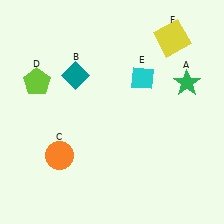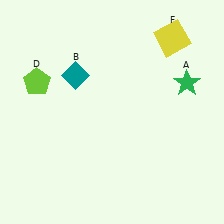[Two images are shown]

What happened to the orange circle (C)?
The orange circle (C) was removed in Image 2. It was in the bottom-left area of Image 1.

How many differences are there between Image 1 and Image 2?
There are 2 differences between the two images.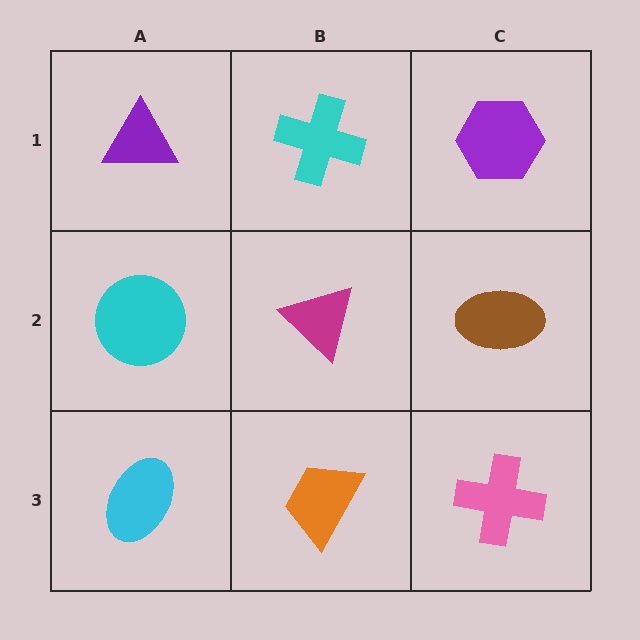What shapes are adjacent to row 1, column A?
A cyan circle (row 2, column A), a cyan cross (row 1, column B).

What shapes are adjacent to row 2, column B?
A cyan cross (row 1, column B), an orange trapezoid (row 3, column B), a cyan circle (row 2, column A), a brown ellipse (row 2, column C).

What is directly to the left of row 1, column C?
A cyan cross.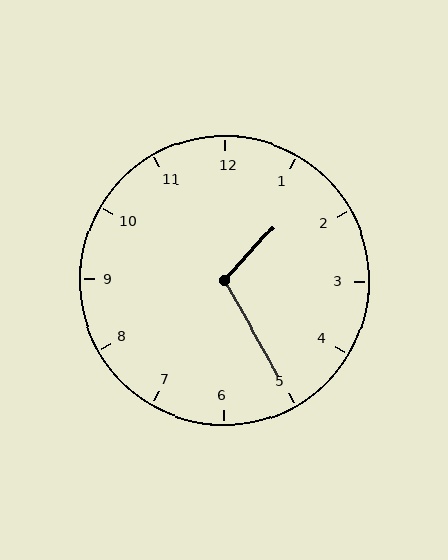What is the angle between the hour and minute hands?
Approximately 108 degrees.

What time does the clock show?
1:25.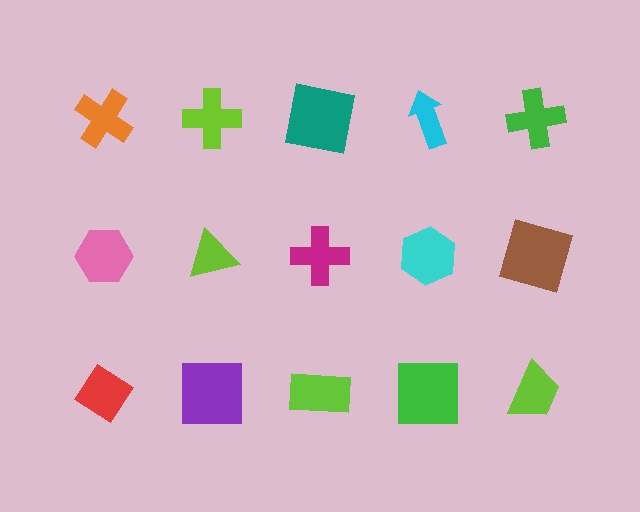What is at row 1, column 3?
A teal square.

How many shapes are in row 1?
5 shapes.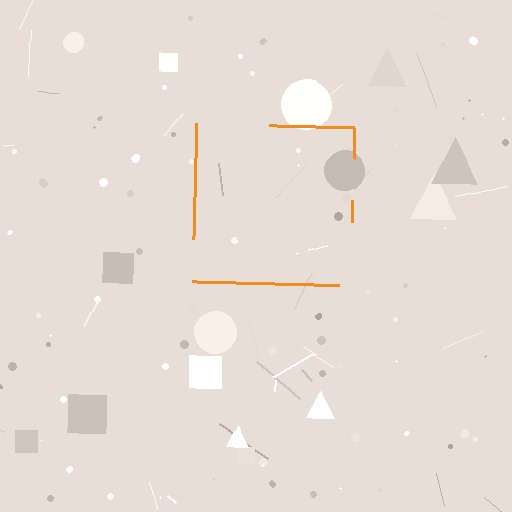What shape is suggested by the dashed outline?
The dashed outline suggests a square.